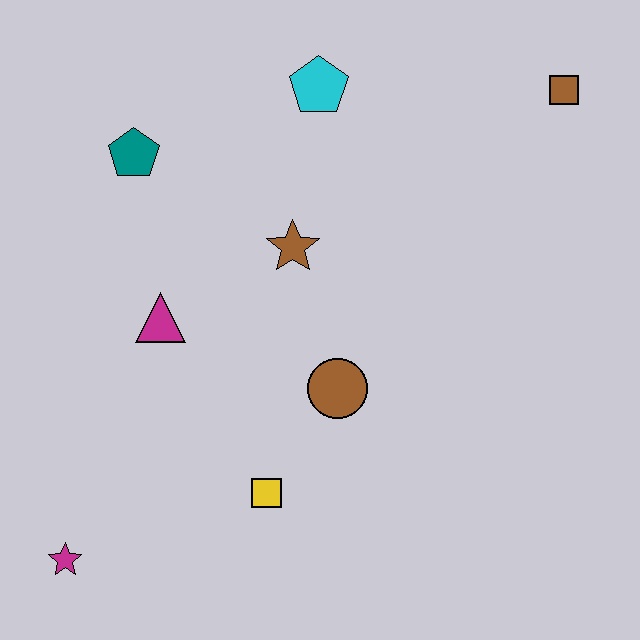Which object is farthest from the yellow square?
The brown square is farthest from the yellow square.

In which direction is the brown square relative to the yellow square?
The brown square is above the yellow square.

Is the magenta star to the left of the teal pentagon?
Yes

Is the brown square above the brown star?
Yes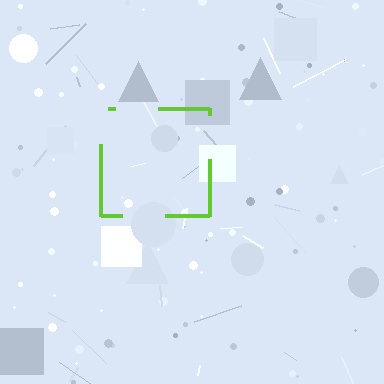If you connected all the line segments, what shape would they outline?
They would outline a square.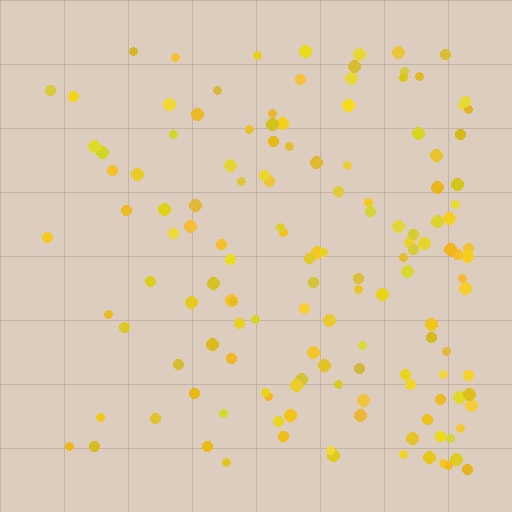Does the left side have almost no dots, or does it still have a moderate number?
Still a moderate number, just noticeably fewer than the right.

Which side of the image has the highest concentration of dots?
The right.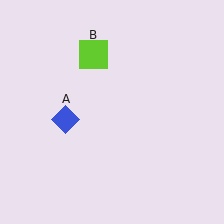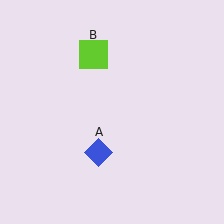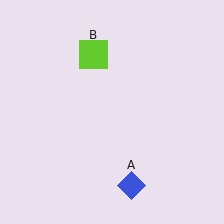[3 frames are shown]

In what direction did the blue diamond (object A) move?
The blue diamond (object A) moved down and to the right.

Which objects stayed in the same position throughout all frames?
Lime square (object B) remained stationary.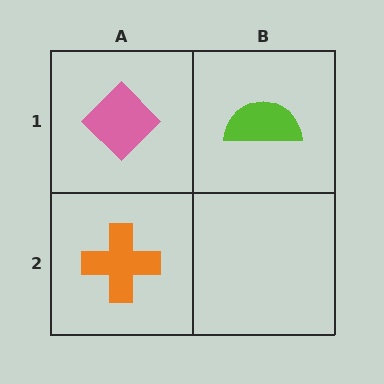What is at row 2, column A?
An orange cross.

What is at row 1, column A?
A pink diamond.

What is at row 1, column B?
A lime semicircle.